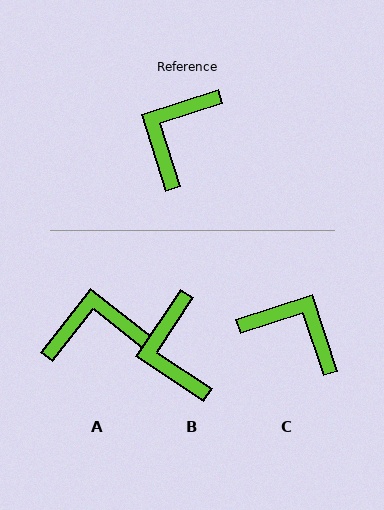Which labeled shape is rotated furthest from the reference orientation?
C, about 90 degrees away.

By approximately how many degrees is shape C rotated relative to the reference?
Approximately 90 degrees clockwise.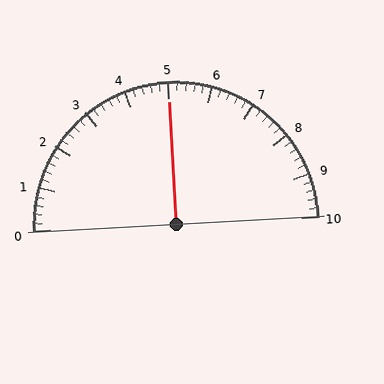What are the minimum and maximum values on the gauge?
The gauge ranges from 0 to 10.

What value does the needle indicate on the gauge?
The needle indicates approximately 5.0.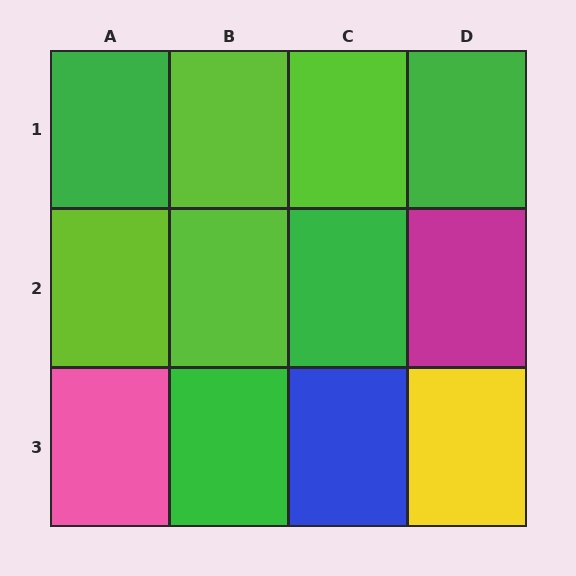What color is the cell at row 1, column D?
Green.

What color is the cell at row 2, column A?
Lime.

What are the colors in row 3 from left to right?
Pink, green, blue, yellow.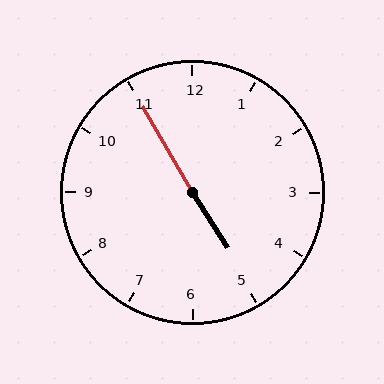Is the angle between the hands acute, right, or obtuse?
It is obtuse.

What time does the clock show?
4:55.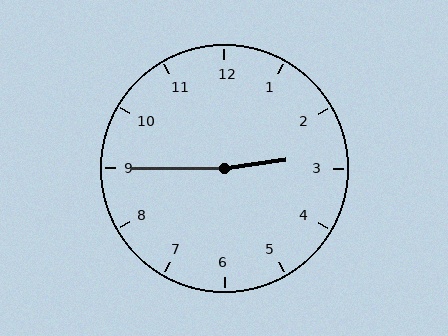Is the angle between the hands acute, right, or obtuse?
It is obtuse.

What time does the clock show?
2:45.